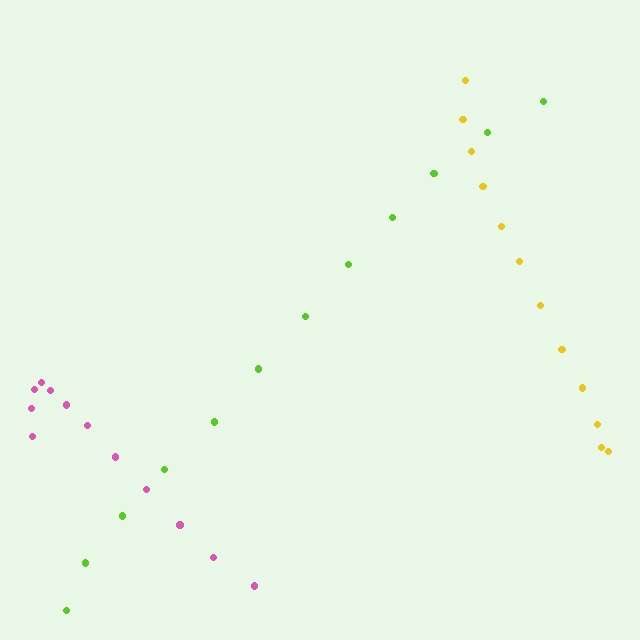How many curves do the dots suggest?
There are 3 distinct paths.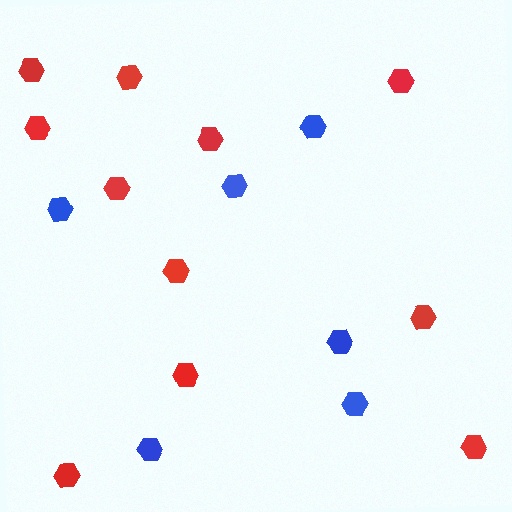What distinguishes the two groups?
There are 2 groups: one group of blue hexagons (6) and one group of red hexagons (11).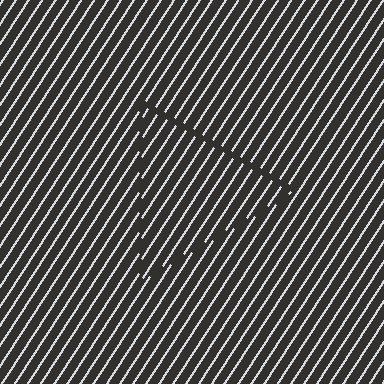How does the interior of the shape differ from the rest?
The interior of the shape contains the same grating, shifted by half a period — the contour is defined by the phase discontinuity where line-ends from the inner and outer gratings abut.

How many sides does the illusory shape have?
3 sides — the line-ends trace a triangle.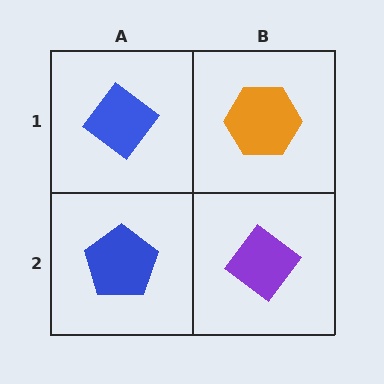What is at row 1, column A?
A blue diamond.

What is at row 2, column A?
A blue pentagon.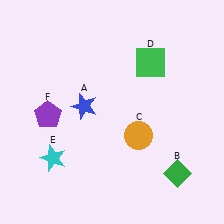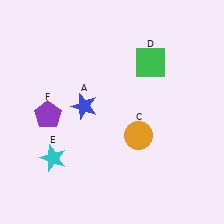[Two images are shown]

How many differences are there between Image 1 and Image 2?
There is 1 difference between the two images.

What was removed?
The green diamond (B) was removed in Image 2.